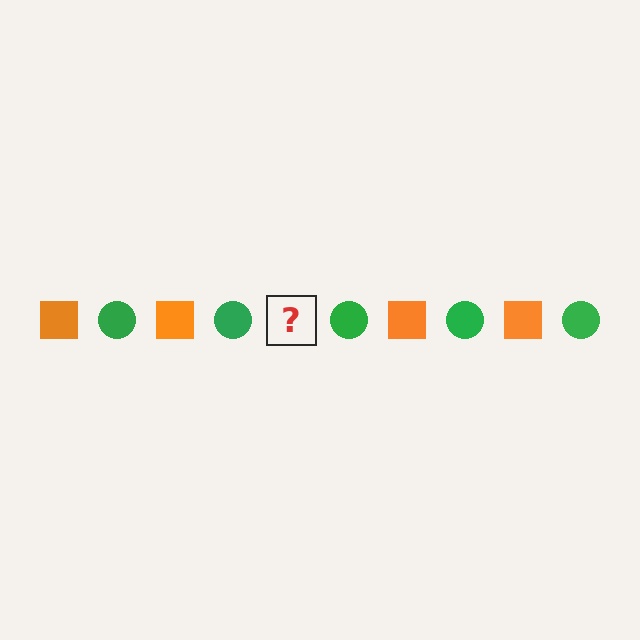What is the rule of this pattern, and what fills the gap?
The rule is that the pattern alternates between orange square and green circle. The gap should be filled with an orange square.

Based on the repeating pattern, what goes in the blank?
The blank should be an orange square.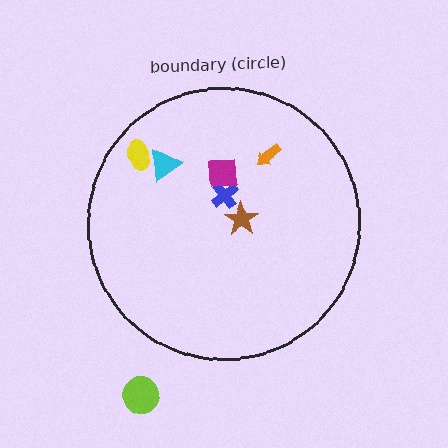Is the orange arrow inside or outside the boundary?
Inside.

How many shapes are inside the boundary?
6 inside, 1 outside.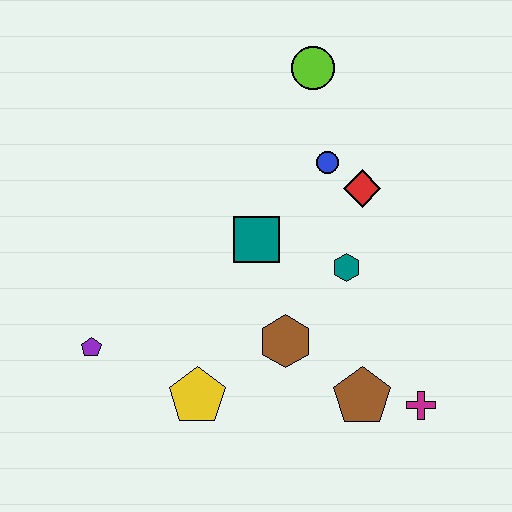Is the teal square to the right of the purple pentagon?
Yes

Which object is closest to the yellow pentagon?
The brown hexagon is closest to the yellow pentagon.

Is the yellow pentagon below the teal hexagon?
Yes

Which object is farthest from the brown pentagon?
The lime circle is farthest from the brown pentagon.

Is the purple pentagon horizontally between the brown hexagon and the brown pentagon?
No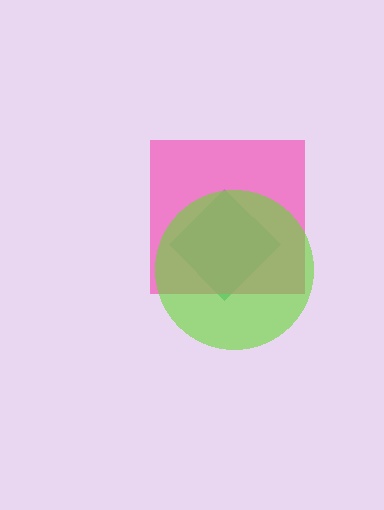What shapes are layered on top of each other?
The layered shapes are: a teal diamond, a pink square, a lime circle.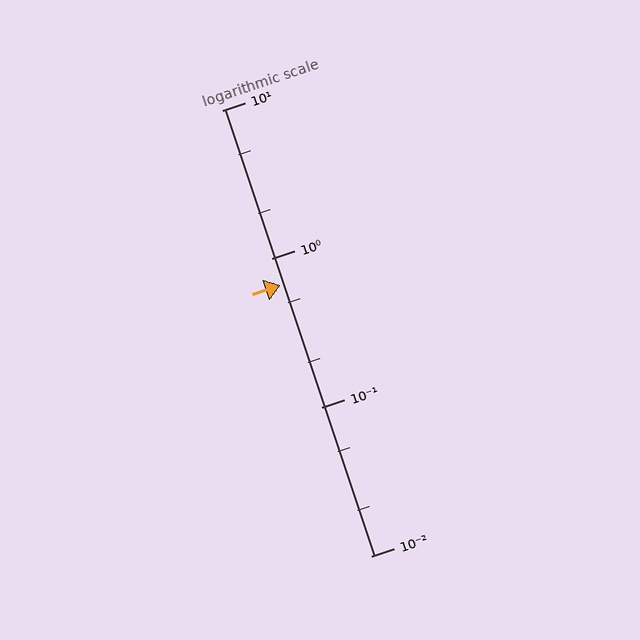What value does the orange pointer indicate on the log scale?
The pointer indicates approximately 0.66.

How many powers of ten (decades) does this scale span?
The scale spans 3 decades, from 0.01 to 10.